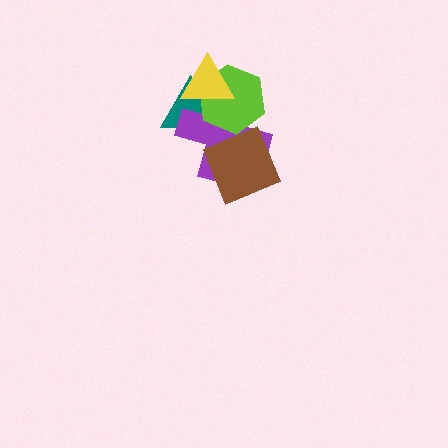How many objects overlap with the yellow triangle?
3 objects overlap with the yellow triangle.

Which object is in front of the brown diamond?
The lime hexagon is in front of the brown diamond.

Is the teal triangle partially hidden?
Yes, it is partially covered by another shape.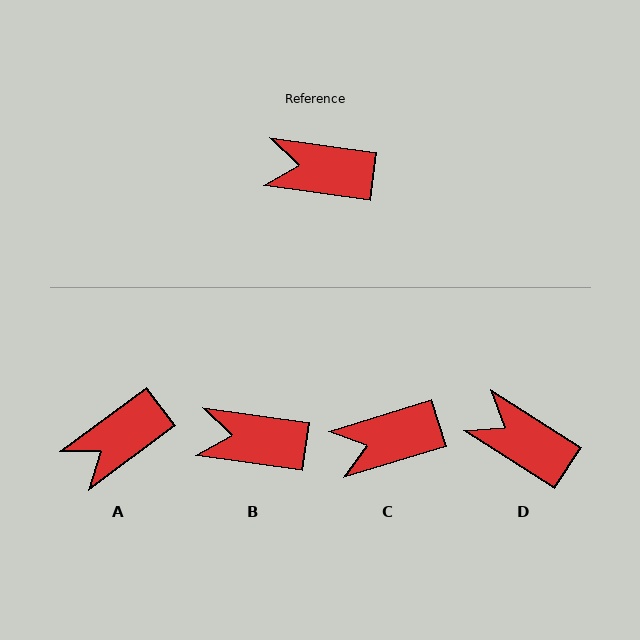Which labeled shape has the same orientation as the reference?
B.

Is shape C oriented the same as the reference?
No, it is off by about 25 degrees.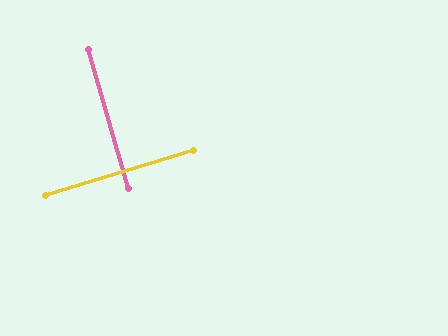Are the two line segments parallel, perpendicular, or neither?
Perpendicular — they meet at approximately 89°.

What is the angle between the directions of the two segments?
Approximately 89 degrees.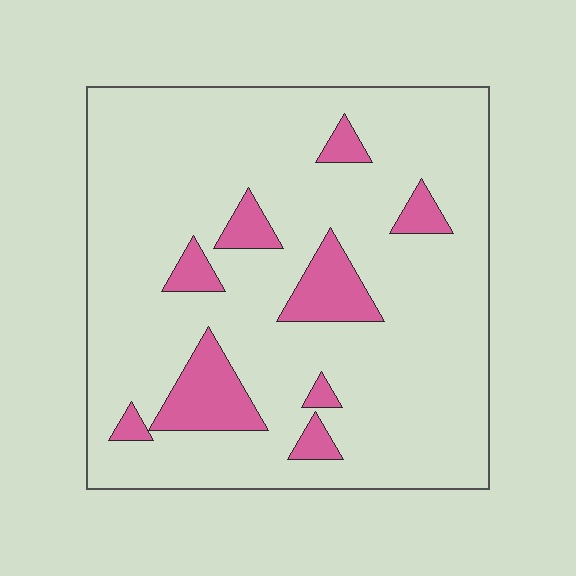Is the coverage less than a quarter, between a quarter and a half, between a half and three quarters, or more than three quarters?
Less than a quarter.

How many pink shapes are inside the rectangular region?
9.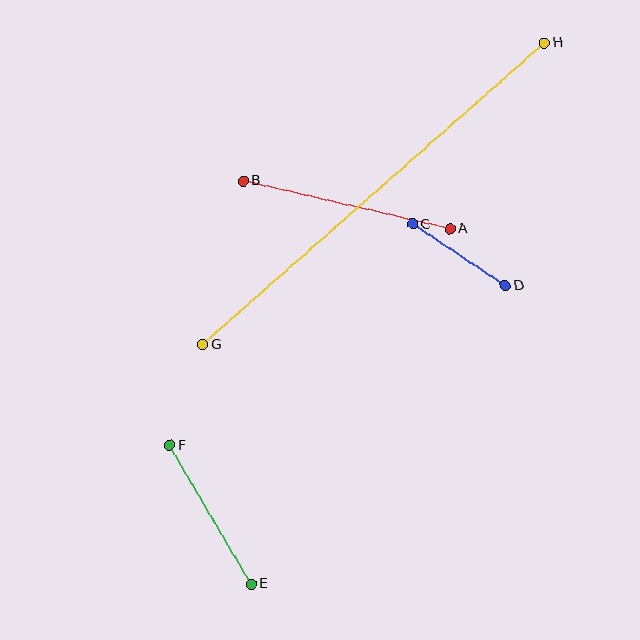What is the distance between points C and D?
The distance is approximately 111 pixels.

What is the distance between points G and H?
The distance is approximately 456 pixels.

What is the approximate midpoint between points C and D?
The midpoint is at approximately (459, 255) pixels.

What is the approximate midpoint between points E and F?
The midpoint is at approximately (210, 515) pixels.